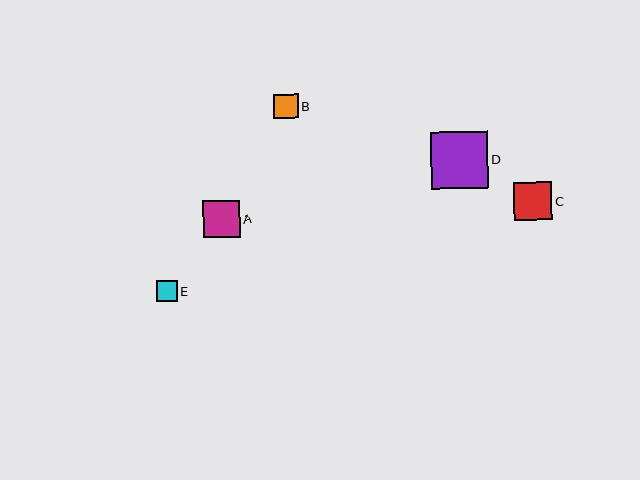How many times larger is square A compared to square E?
Square A is approximately 1.8 times the size of square E.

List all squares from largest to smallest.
From largest to smallest: D, C, A, B, E.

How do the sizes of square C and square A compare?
Square C and square A are approximately the same size.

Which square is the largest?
Square D is the largest with a size of approximately 58 pixels.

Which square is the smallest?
Square E is the smallest with a size of approximately 21 pixels.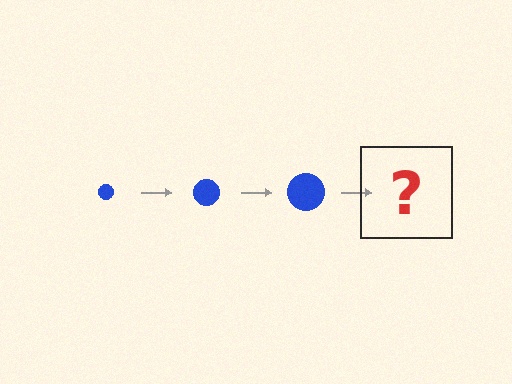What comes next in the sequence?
The next element should be a blue circle, larger than the previous one.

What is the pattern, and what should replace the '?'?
The pattern is that the circle gets progressively larger each step. The '?' should be a blue circle, larger than the previous one.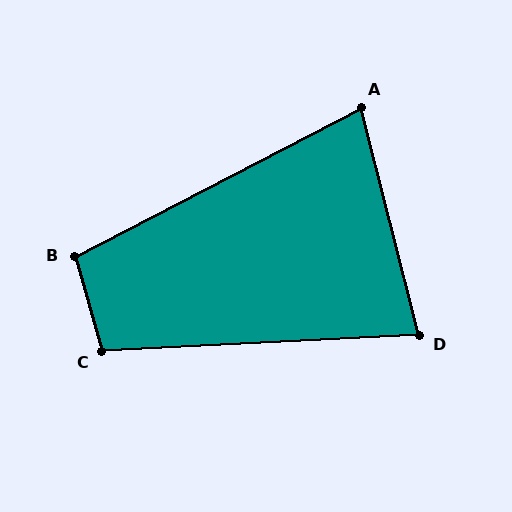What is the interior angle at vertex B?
Approximately 101 degrees (obtuse).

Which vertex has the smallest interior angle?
A, at approximately 77 degrees.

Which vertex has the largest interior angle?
C, at approximately 103 degrees.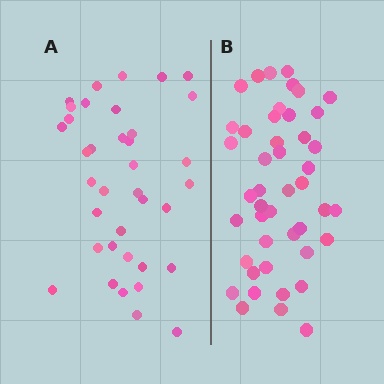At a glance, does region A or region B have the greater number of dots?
Region B (the right region) has more dots.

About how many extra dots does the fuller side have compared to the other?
Region B has roughly 8 or so more dots than region A.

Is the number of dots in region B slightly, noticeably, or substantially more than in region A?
Region B has only slightly more — the two regions are fairly close. The ratio is roughly 1.2 to 1.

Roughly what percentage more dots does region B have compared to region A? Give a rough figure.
About 20% more.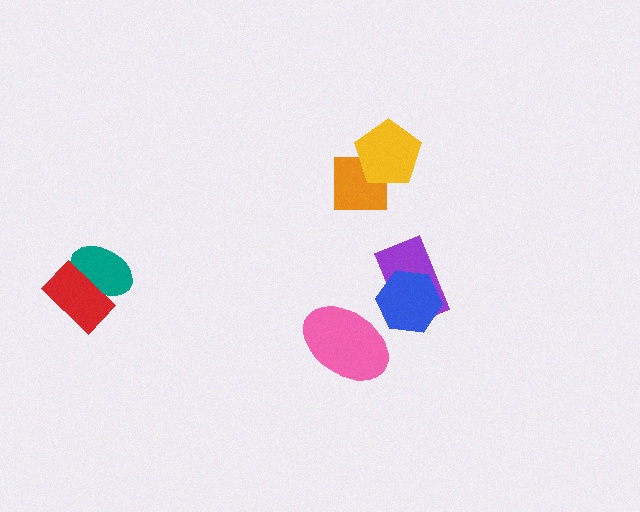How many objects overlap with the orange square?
1 object overlaps with the orange square.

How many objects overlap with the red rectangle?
1 object overlaps with the red rectangle.